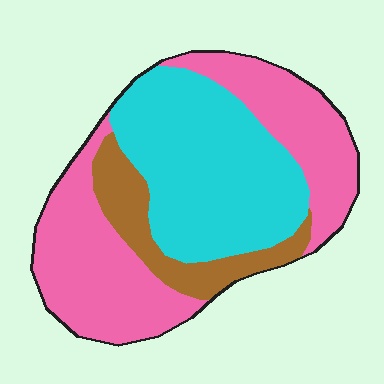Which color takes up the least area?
Brown, at roughly 15%.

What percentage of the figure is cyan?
Cyan takes up between a quarter and a half of the figure.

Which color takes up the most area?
Pink, at roughly 45%.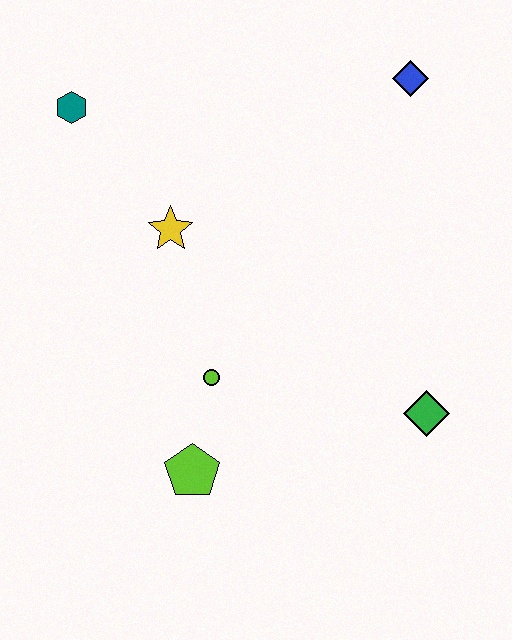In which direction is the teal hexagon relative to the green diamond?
The teal hexagon is to the left of the green diamond.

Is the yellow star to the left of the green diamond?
Yes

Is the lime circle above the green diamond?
Yes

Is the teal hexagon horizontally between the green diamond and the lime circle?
No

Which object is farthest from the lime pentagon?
The blue diamond is farthest from the lime pentagon.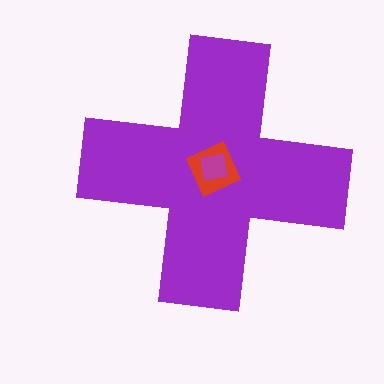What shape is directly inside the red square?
The magenta square.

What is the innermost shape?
The magenta square.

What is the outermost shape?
The purple cross.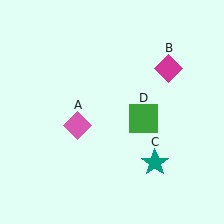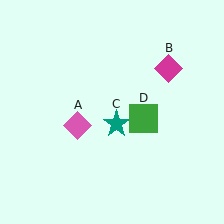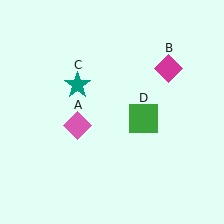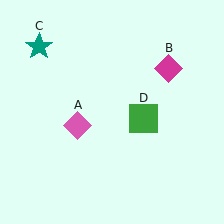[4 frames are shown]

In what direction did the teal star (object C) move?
The teal star (object C) moved up and to the left.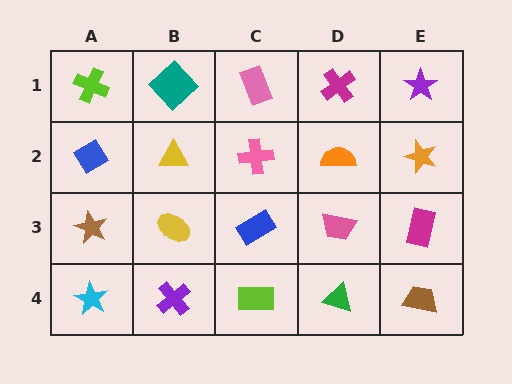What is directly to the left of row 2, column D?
A pink cross.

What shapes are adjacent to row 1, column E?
An orange star (row 2, column E), a magenta cross (row 1, column D).